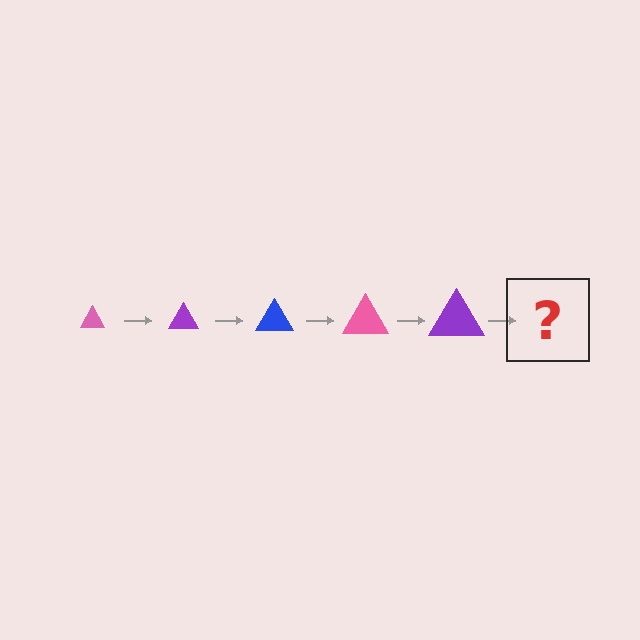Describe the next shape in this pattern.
It should be a blue triangle, larger than the previous one.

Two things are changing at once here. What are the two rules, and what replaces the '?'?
The two rules are that the triangle grows larger each step and the color cycles through pink, purple, and blue. The '?' should be a blue triangle, larger than the previous one.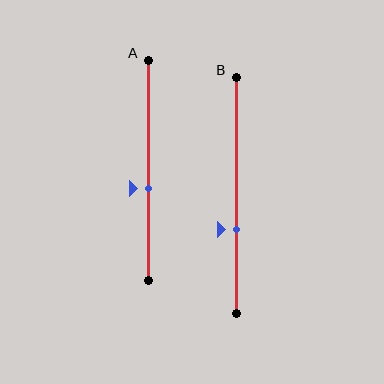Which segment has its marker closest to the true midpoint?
Segment A has its marker closest to the true midpoint.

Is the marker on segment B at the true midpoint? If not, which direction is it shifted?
No, the marker on segment B is shifted downward by about 14% of the segment length.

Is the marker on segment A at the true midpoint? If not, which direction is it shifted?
No, the marker on segment A is shifted downward by about 8% of the segment length.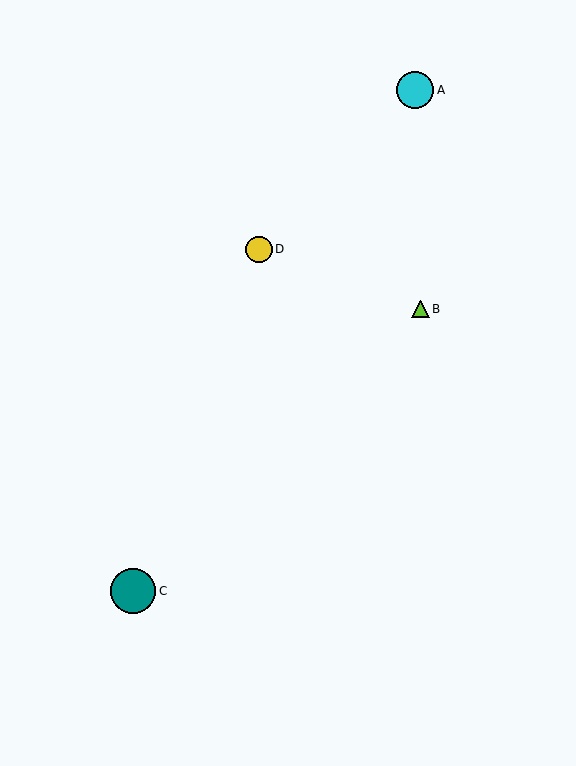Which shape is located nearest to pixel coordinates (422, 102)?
The cyan circle (labeled A) at (415, 90) is nearest to that location.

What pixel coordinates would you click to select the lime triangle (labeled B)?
Click at (420, 309) to select the lime triangle B.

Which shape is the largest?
The teal circle (labeled C) is the largest.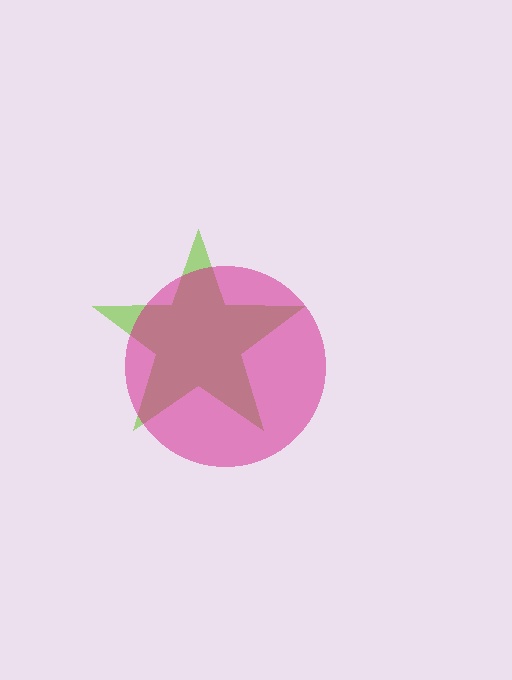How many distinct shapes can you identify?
There are 2 distinct shapes: a lime star, a magenta circle.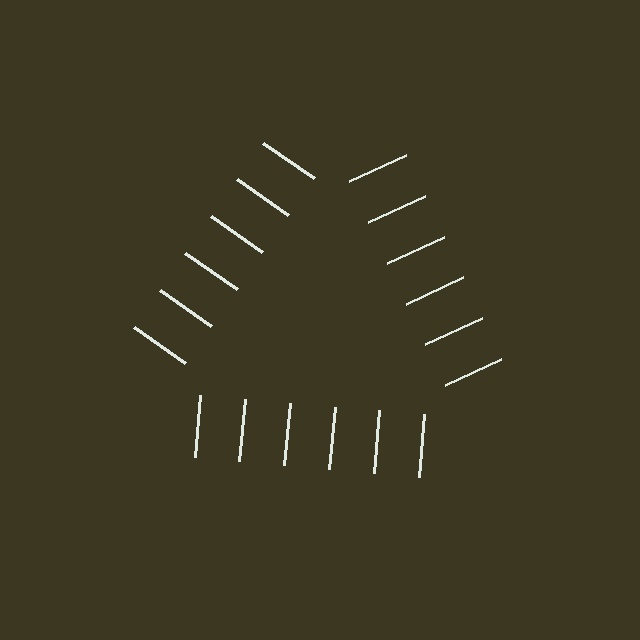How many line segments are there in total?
18 — 6 along each of the 3 edges.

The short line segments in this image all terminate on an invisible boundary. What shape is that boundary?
An illusory triangle — the line segments terminate on its edges but no continuous stroke is drawn.